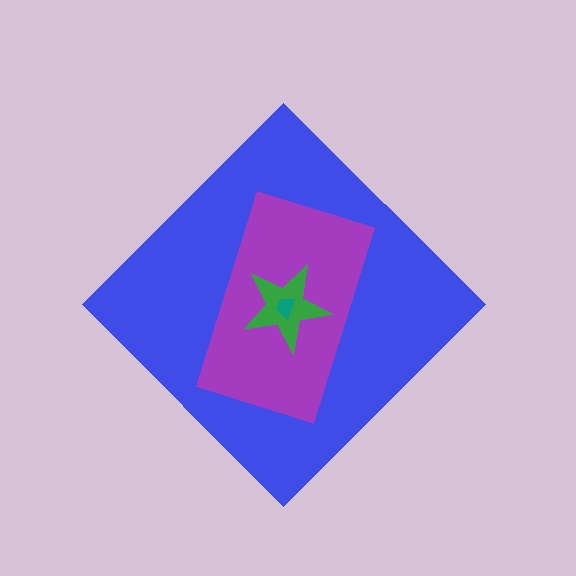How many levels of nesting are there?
4.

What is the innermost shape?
The teal trapezoid.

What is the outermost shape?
The blue diamond.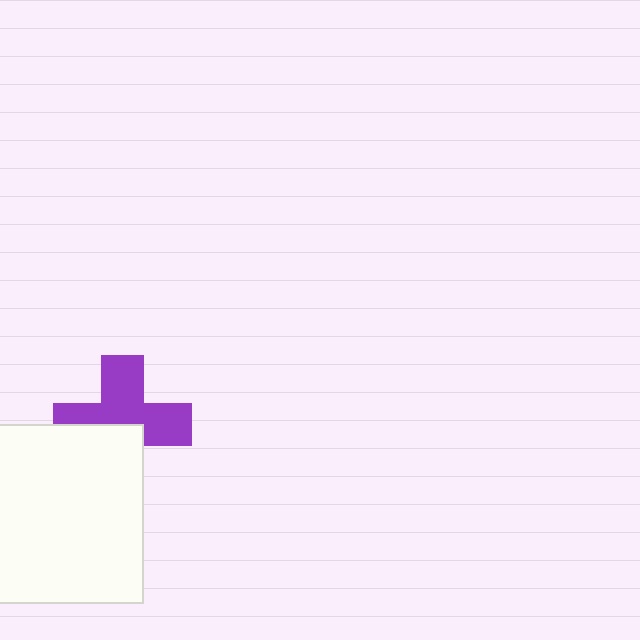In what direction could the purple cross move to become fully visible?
The purple cross could move up. That would shift it out from behind the white square entirely.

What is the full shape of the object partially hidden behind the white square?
The partially hidden object is a purple cross.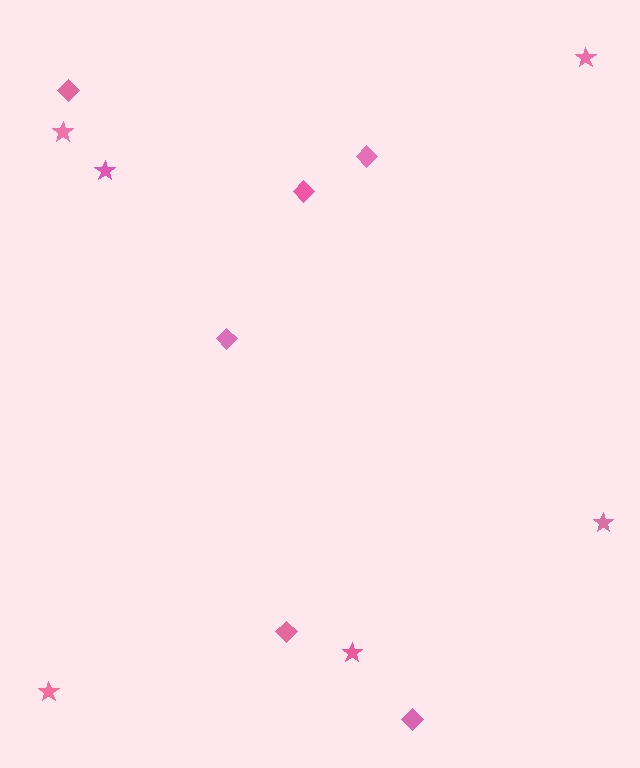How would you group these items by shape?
There are 2 groups: one group of stars (6) and one group of diamonds (6).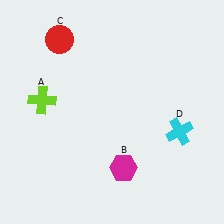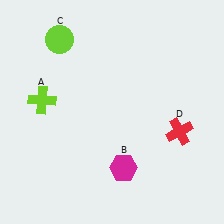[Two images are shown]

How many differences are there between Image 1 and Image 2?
There are 2 differences between the two images.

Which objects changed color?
C changed from red to lime. D changed from cyan to red.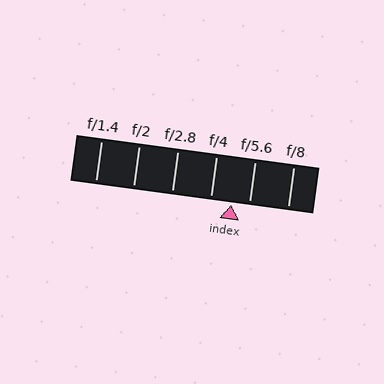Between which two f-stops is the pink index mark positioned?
The index mark is between f/4 and f/5.6.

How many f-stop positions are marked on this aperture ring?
There are 6 f-stop positions marked.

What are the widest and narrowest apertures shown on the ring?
The widest aperture shown is f/1.4 and the narrowest is f/8.